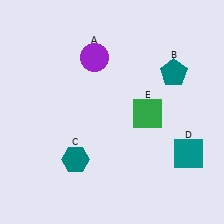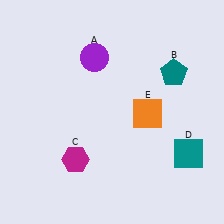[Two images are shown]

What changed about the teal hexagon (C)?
In Image 1, C is teal. In Image 2, it changed to magenta.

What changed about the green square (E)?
In Image 1, E is green. In Image 2, it changed to orange.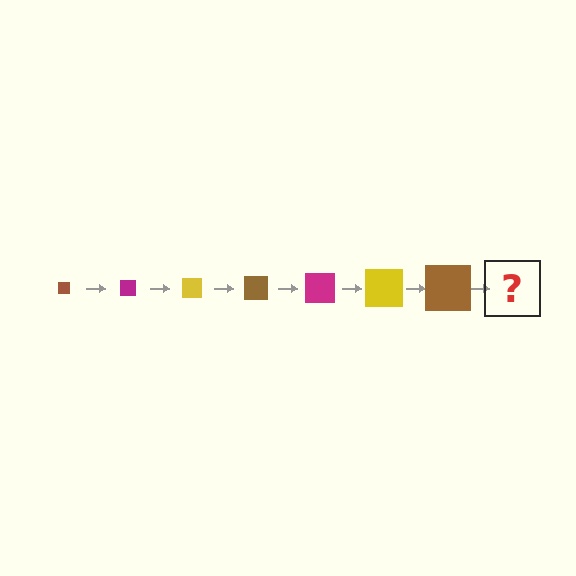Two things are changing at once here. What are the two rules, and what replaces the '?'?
The two rules are that the square grows larger each step and the color cycles through brown, magenta, and yellow. The '?' should be a magenta square, larger than the previous one.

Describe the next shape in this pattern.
It should be a magenta square, larger than the previous one.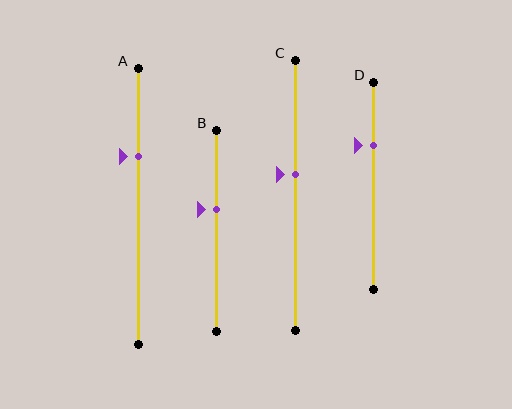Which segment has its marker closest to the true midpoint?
Segment C has its marker closest to the true midpoint.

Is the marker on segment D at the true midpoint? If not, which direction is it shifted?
No, the marker on segment D is shifted upward by about 19% of the segment length.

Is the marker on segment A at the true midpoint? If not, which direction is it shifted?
No, the marker on segment A is shifted upward by about 18% of the segment length.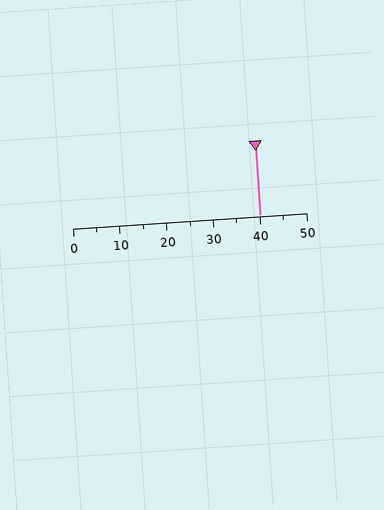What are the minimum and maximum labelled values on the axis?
The axis runs from 0 to 50.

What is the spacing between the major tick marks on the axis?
The major ticks are spaced 10 apart.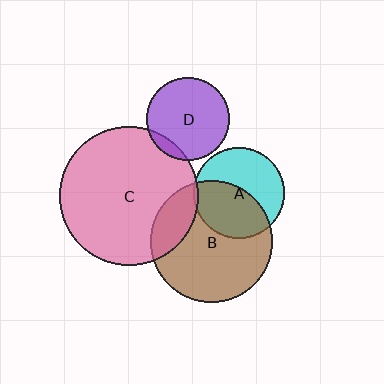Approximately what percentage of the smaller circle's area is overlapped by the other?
Approximately 5%.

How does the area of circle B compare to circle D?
Approximately 2.2 times.